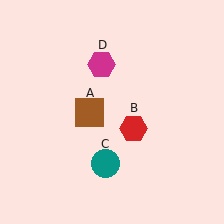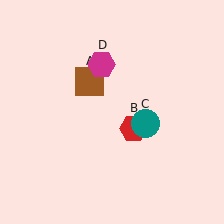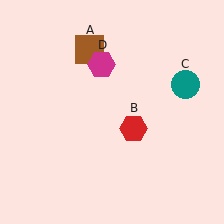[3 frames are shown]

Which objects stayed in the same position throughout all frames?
Red hexagon (object B) and magenta hexagon (object D) remained stationary.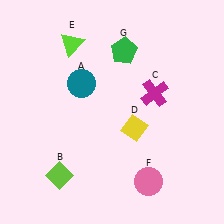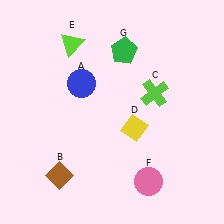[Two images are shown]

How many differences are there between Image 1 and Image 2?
There are 3 differences between the two images.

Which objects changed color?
A changed from teal to blue. B changed from lime to brown. C changed from magenta to lime.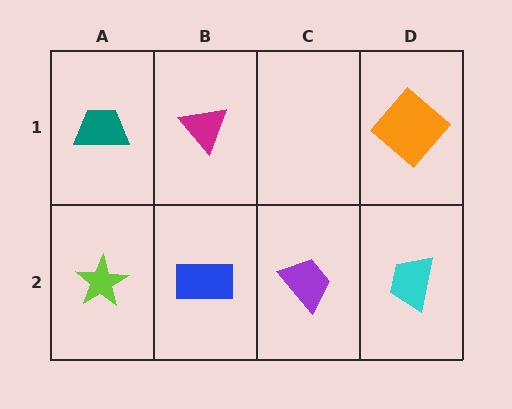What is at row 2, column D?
A cyan trapezoid.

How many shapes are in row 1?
3 shapes.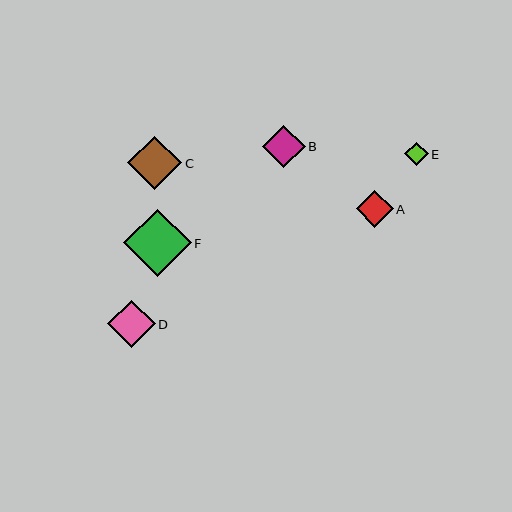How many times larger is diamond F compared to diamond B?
Diamond F is approximately 1.6 times the size of diamond B.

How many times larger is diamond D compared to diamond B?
Diamond D is approximately 1.1 times the size of diamond B.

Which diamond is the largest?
Diamond F is the largest with a size of approximately 68 pixels.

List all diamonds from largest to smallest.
From largest to smallest: F, C, D, B, A, E.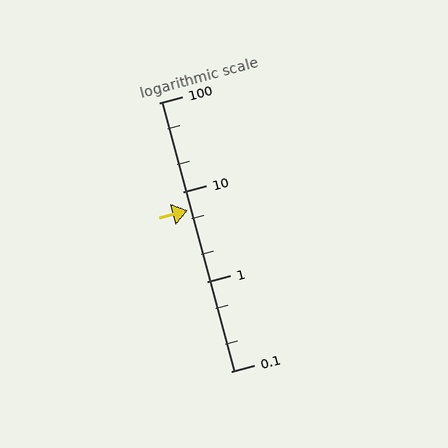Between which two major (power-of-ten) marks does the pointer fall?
The pointer is between 1 and 10.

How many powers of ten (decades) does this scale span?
The scale spans 3 decades, from 0.1 to 100.